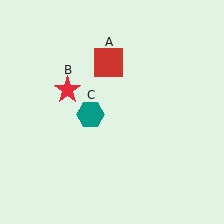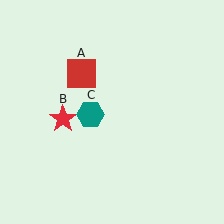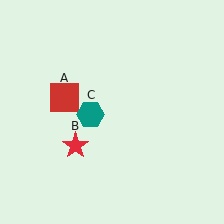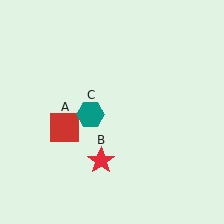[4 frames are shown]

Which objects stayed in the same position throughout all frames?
Teal hexagon (object C) remained stationary.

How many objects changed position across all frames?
2 objects changed position: red square (object A), red star (object B).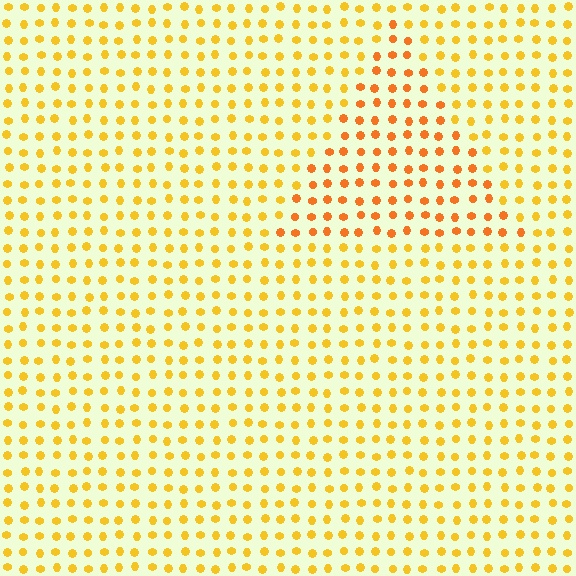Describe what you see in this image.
The image is filled with small yellow elements in a uniform arrangement. A triangle-shaped region is visible where the elements are tinted to a slightly different hue, forming a subtle color boundary.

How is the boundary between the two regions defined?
The boundary is defined purely by a slight shift in hue (about 23 degrees). Spacing, size, and orientation are identical on both sides.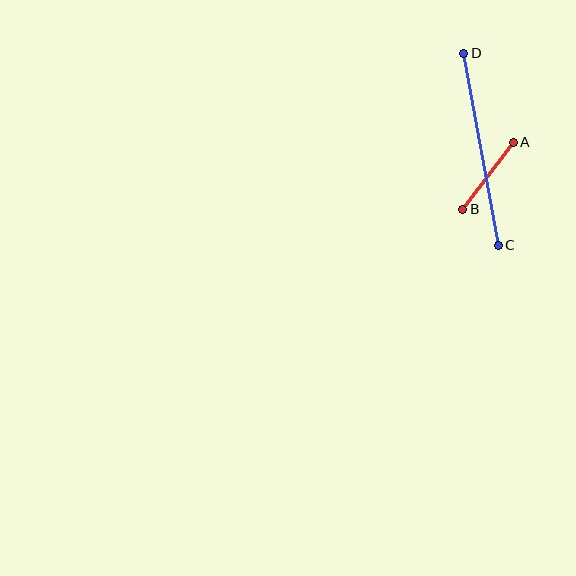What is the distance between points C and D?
The distance is approximately 195 pixels.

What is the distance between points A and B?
The distance is approximately 84 pixels.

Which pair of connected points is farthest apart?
Points C and D are farthest apart.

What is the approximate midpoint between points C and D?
The midpoint is at approximately (481, 149) pixels.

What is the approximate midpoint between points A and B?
The midpoint is at approximately (488, 176) pixels.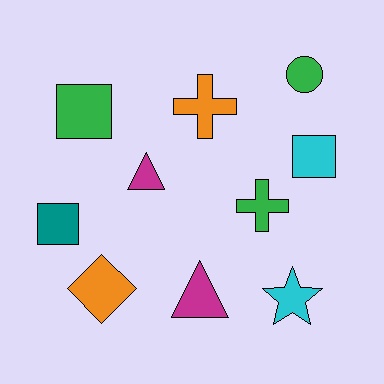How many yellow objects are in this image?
There are no yellow objects.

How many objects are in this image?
There are 10 objects.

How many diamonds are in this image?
There is 1 diamond.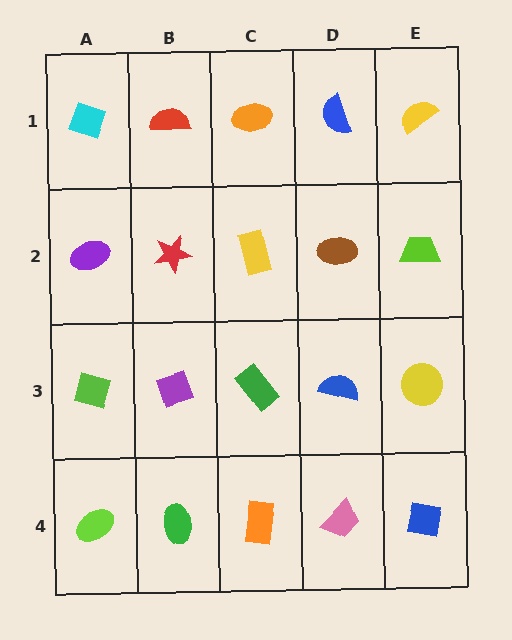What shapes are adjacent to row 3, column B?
A red star (row 2, column B), a green ellipse (row 4, column B), a lime square (row 3, column A), a green rectangle (row 3, column C).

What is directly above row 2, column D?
A blue semicircle.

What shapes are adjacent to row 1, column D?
A brown ellipse (row 2, column D), an orange ellipse (row 1, column C), a yellow semicircle (row 1, column E).